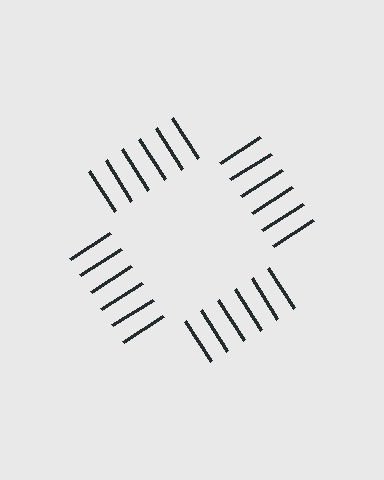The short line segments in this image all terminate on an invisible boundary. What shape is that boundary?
An illusory square — the line segments terminate on its edges but no continuous stroke is drawn.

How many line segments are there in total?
24 — 6 along each of the 4 edges.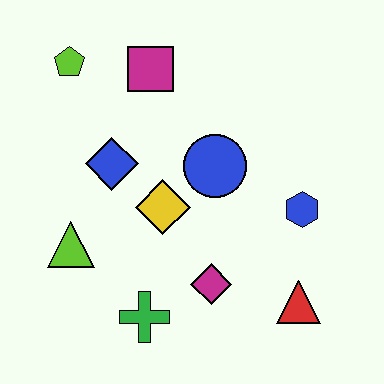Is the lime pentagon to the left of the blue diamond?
Yes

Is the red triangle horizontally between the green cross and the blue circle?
No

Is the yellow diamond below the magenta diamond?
No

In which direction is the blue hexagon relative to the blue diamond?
The blue hexagon is to the right of the blue diamond.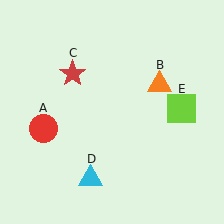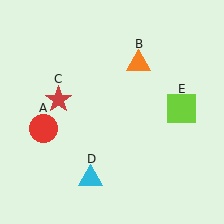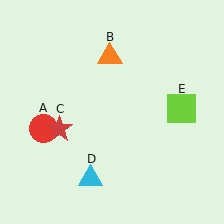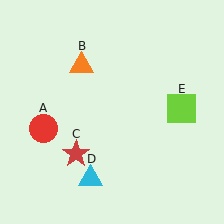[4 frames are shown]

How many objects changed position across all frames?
2 objects changed position: orange triangle (object B), red star (object C).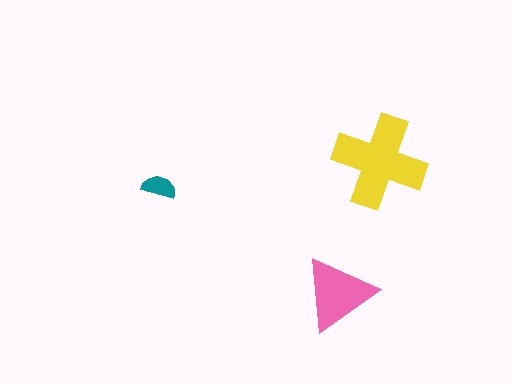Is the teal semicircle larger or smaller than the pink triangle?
Smaller.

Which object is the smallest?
The teal semicircle.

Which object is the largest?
The yellow cross.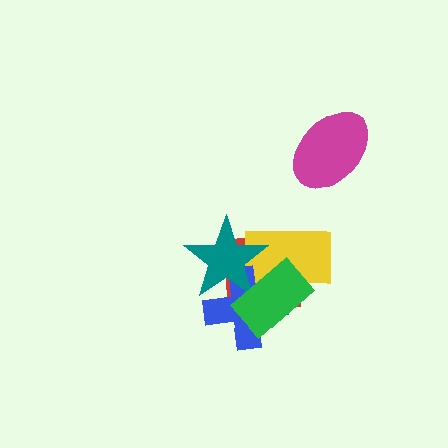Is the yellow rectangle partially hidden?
Yes, it is partially covered by another shape.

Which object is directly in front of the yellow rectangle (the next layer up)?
The blue cross is directly in front of the yellow rectangle.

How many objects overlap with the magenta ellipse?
0 objects overlap with the magenta ellipse.